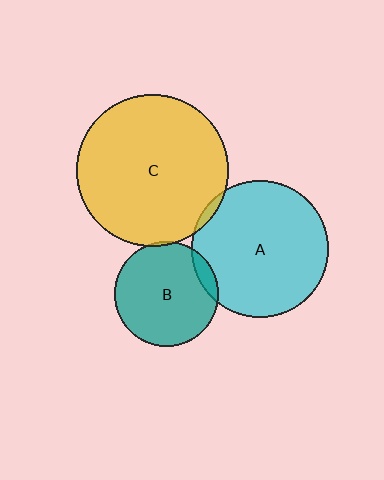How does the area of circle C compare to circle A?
Approximately 1.2 times.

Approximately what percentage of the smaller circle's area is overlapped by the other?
Approximately 10%.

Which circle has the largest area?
Circle C (yellow).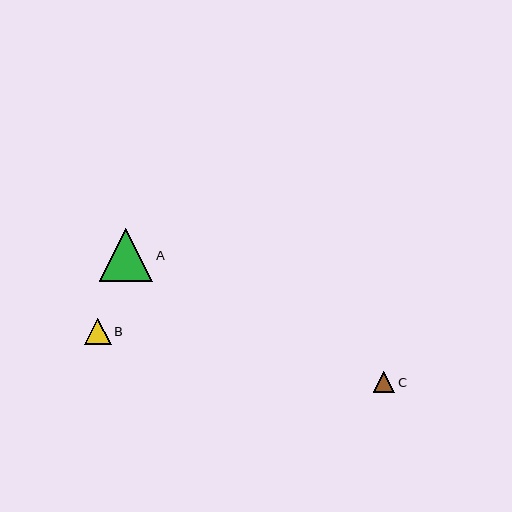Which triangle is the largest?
Triangle A is the largest with a size of approximately 53 pixels.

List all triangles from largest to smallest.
From largest to smallest: A, B, C.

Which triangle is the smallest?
Triangle C is the smallest with a size of approximately 21 pixels.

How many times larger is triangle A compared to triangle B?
Triangle A is approximately 2.0 times the size of triangle B.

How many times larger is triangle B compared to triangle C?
Triangle B is approximately 1.2 times the size of triangle C.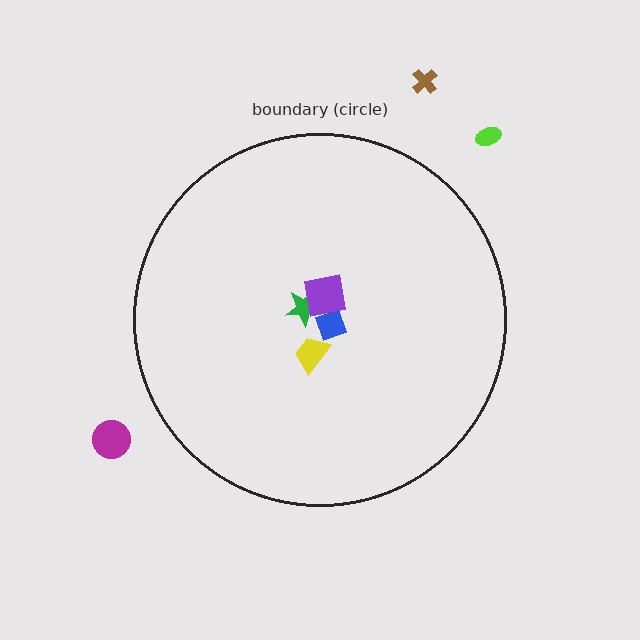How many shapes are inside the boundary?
4 inside, 3 outside.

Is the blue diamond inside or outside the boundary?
Inside.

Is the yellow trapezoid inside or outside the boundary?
Inside.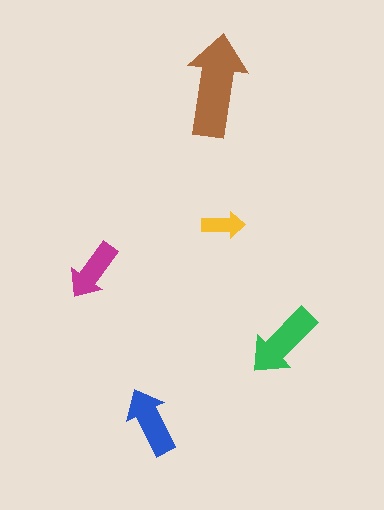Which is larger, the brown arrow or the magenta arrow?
The brown one.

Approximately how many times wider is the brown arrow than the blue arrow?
About 1.5 times wider.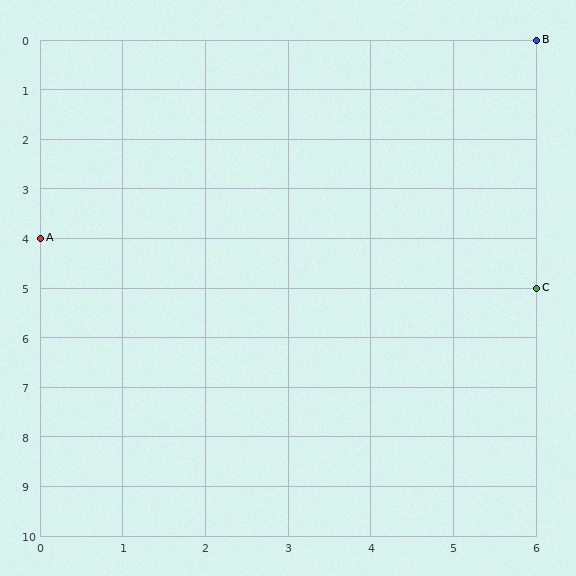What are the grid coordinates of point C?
Point C is at grid coordinates (6, 5).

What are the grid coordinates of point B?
Point B is at grid coordinates (6, 0).